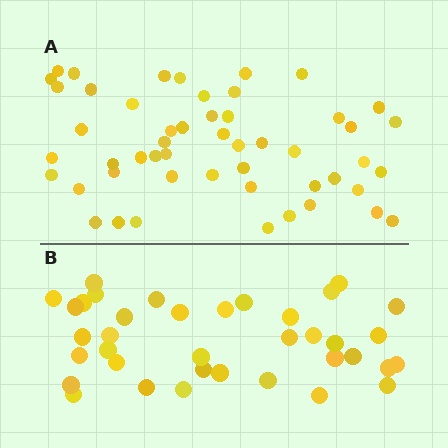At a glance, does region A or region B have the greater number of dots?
Region A (the top region) has more dots.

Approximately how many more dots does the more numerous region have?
Region A has approximately 15 more dots than region B.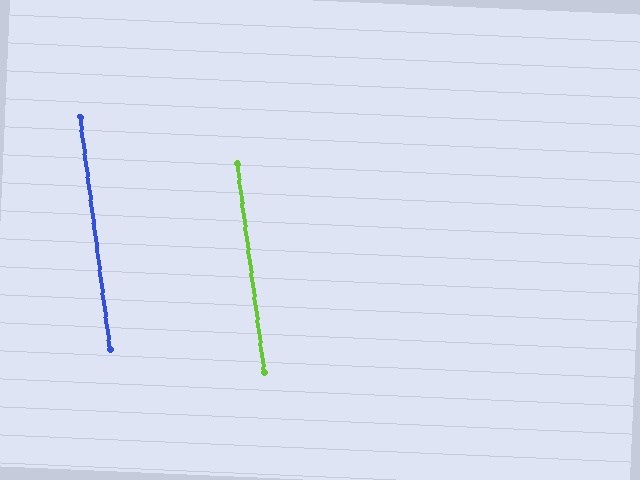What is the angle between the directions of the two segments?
Approximately 0 degrees.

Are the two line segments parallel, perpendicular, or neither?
Parallel — their directions differ by only 0.4°.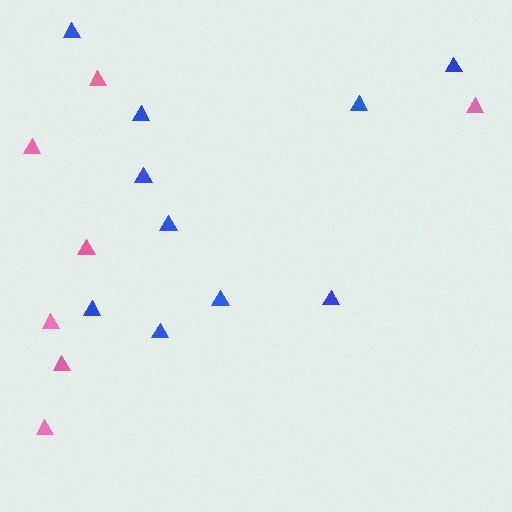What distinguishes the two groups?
There are 2 groups: one group of blue triangles (10) and one group of pink triangles (7).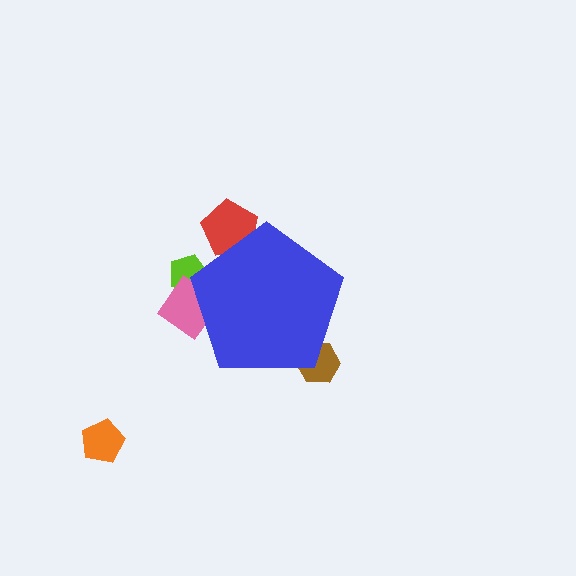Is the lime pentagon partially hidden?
Yes, the lime pentagon is partially hidden behind the blue pentagon.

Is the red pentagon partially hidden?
Yes, the red pentagon is partially hidden behind the blue pentagon.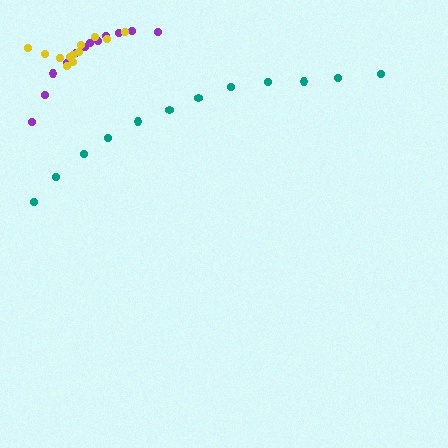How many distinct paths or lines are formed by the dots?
There are 3 distinct paths.